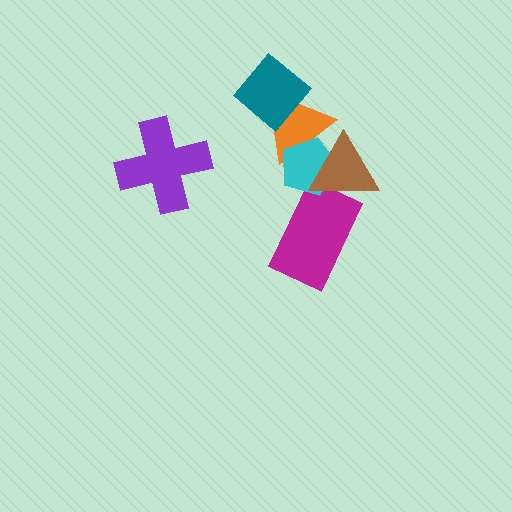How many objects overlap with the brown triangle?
3 objects overlap with the brown triangle.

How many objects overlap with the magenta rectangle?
2 objects overlap with the magenta rectangle.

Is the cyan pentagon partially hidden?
Yes, it is partially covered by another shape.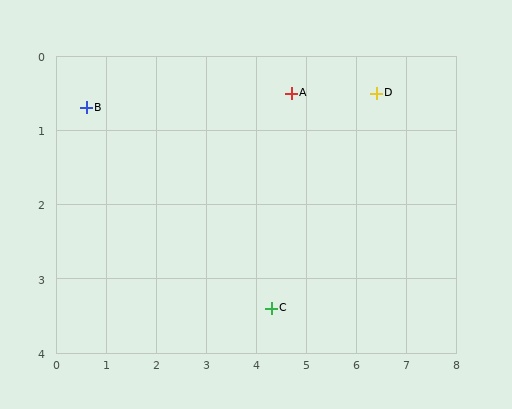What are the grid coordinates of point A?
Point A is at approximately (4.7, 0.5).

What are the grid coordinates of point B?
Point B is at approximately (0.6, 0.7).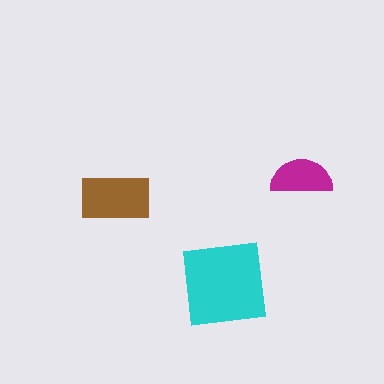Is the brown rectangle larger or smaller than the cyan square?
Smaller.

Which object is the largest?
The cyan square.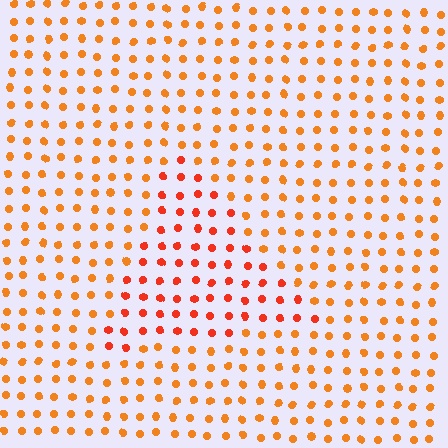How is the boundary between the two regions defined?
The boundary is defined purely by a slight shift in hue (about 23 degrees). Spacing, size, and orientation are identical on both sides.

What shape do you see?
I see a triangle.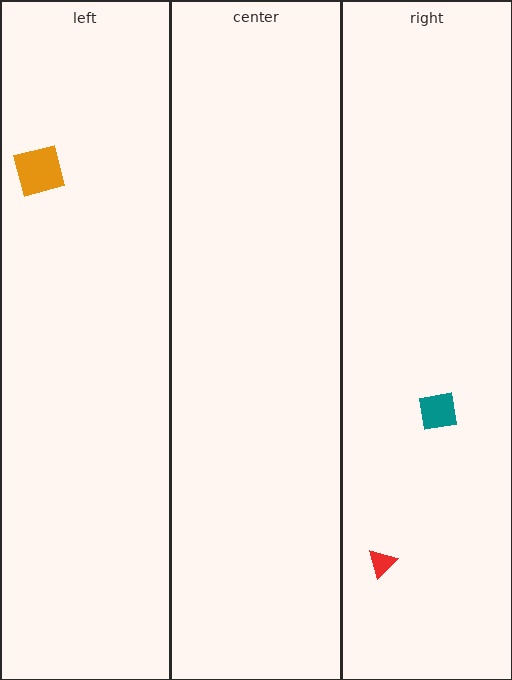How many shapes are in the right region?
2.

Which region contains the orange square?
The left region.